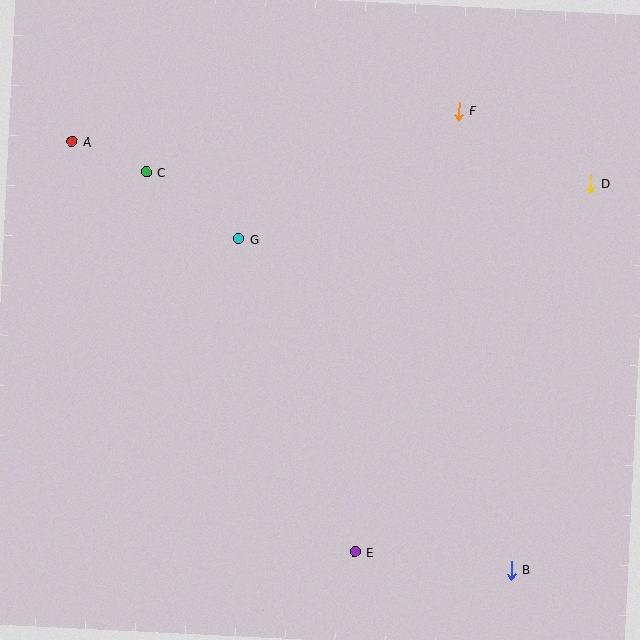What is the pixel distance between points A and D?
The distance between A and D is 520 pixels.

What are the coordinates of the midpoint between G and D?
The midpoint between G and D is at (414, 211).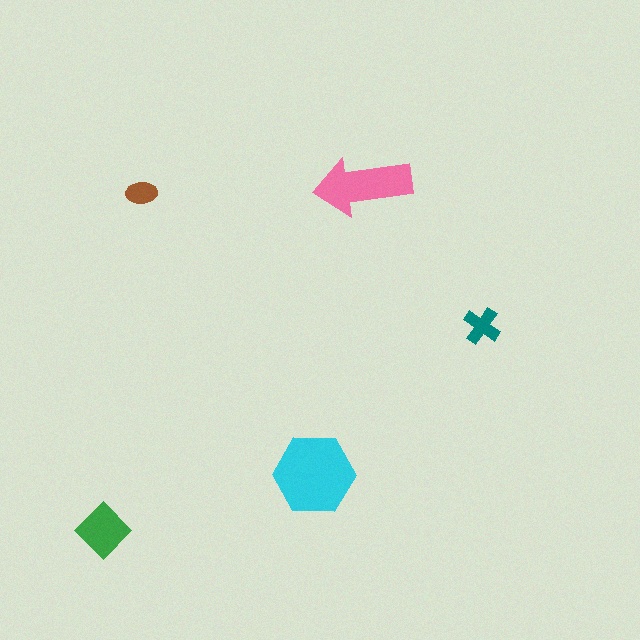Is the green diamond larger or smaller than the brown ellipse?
Larger.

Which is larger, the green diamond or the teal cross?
The green diamond.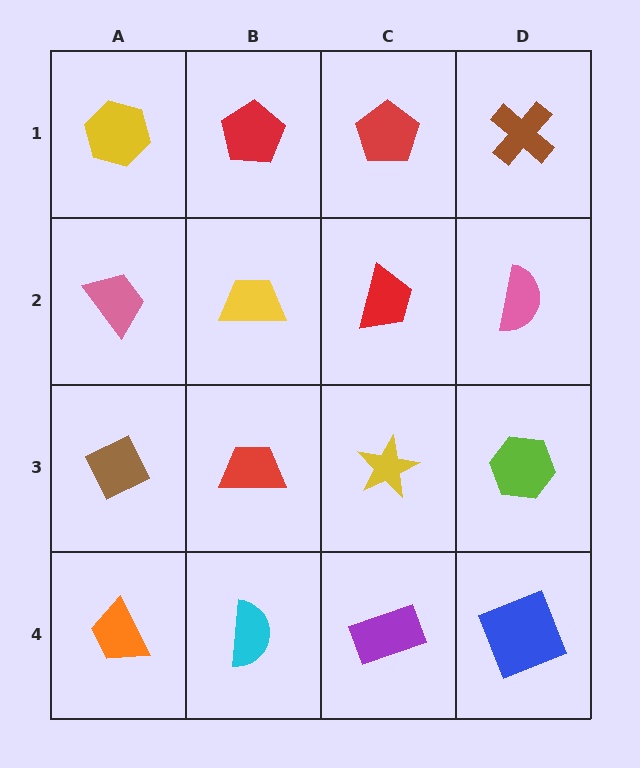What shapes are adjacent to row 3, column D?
A pink semicircle (row 2, column D), a blue square (row 4, column D), a yellow star (row 3, column C).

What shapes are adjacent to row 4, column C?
A yellow star (row 3, column C), a cyan semicircle (row 4, column B), a blue square (row 4, column D).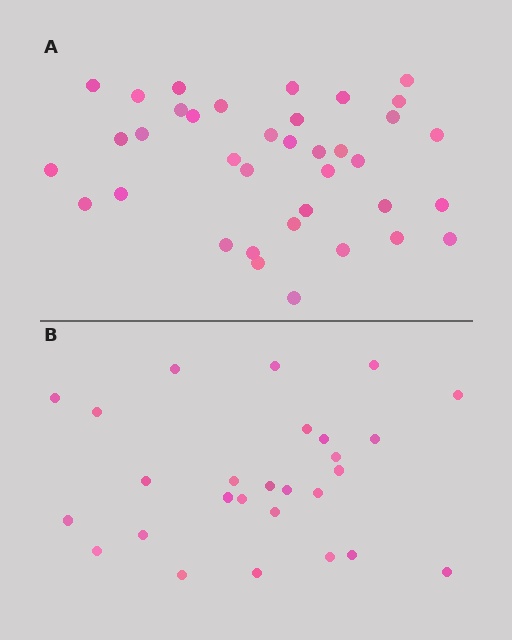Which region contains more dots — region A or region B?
Region A (the top region) has more dots.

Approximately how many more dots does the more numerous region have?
Region A has roughly 10 or so more dots than region B.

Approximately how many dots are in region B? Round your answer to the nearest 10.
About 30 dots. (The exact count is 27, which rounds to 30.)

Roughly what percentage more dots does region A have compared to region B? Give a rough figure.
About 35% more.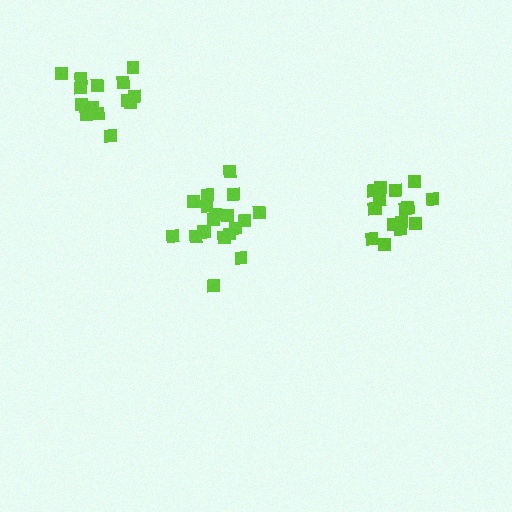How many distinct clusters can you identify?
There are 3 distinct clusters.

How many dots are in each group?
Group 1: 19 dots, Group 2: 16 dots, Group 3: 14 dots (49 total).